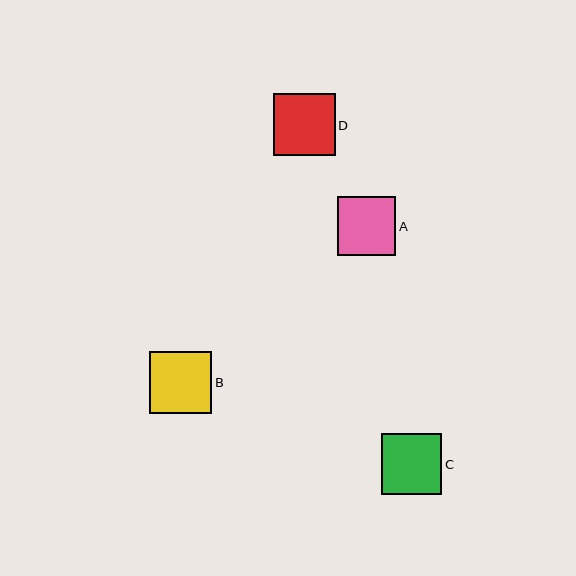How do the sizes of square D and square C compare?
Square D and square C are approximately the same size.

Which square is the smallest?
Square A is the smallest with a size of approximately 58 pixels.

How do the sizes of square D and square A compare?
Square D and square A are approximately the same size.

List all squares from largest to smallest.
From largest to smallest: B, D, C, A.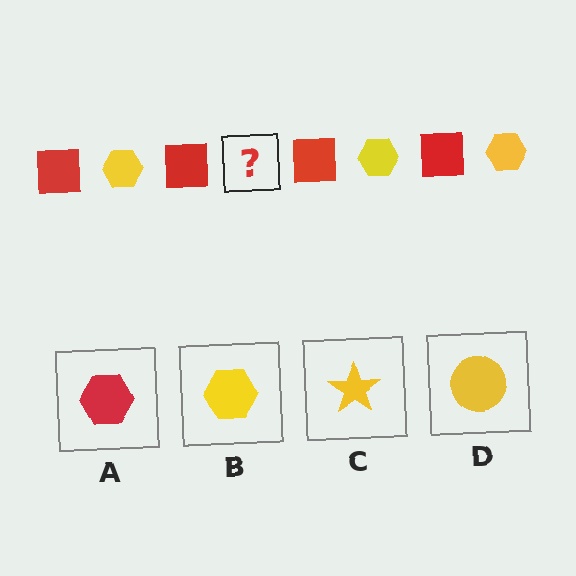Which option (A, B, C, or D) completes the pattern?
B.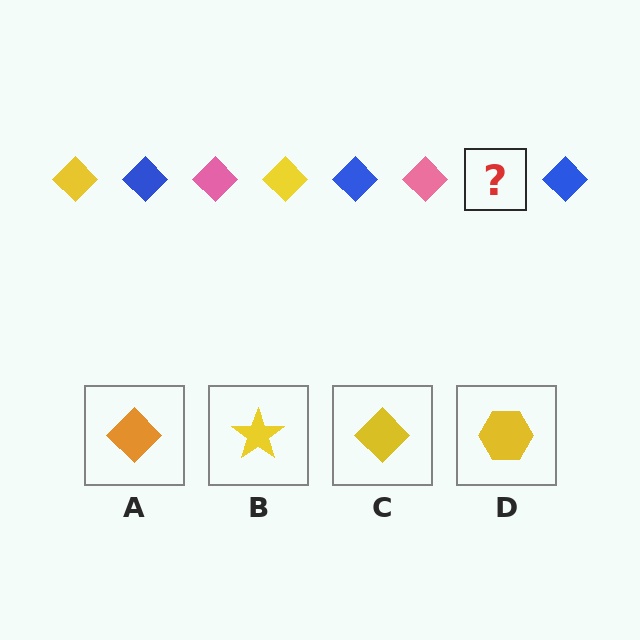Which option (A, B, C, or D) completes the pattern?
C.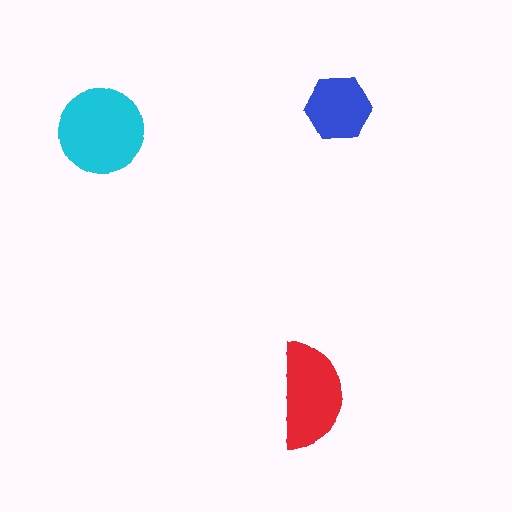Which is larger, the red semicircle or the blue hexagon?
The red semicircle.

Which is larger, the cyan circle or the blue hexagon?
The cyan circle.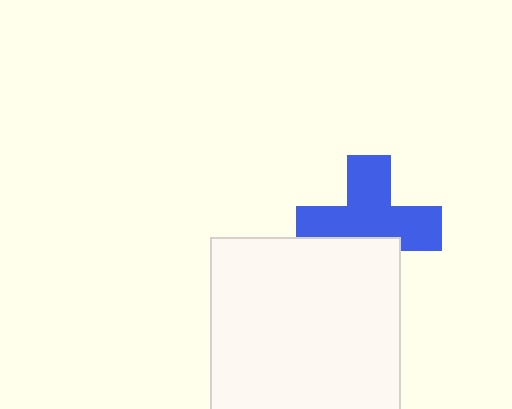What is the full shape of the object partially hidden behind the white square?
The partially hidden object is a blue cross.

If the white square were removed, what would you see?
You would see the complete blue cross.